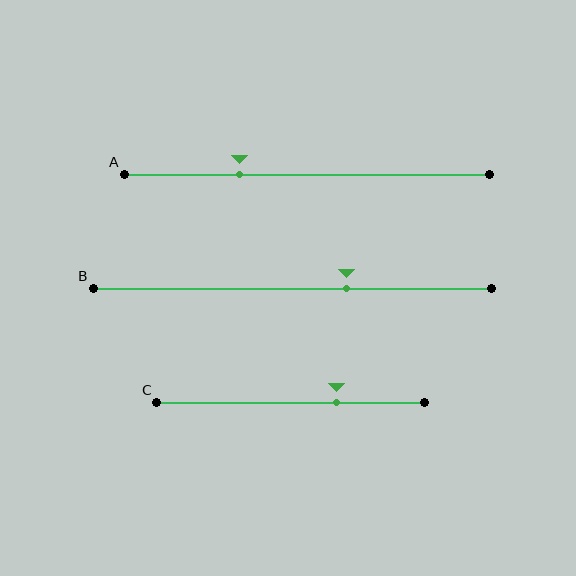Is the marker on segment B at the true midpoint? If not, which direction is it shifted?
No, the marker on segment B is shifted to the right by about 13% of the segment length.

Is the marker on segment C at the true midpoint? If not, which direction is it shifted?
No, the marker on segment C is shifted to the right by about 17% of the segment length.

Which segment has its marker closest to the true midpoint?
Segment B has its marker closest to the true midpoint.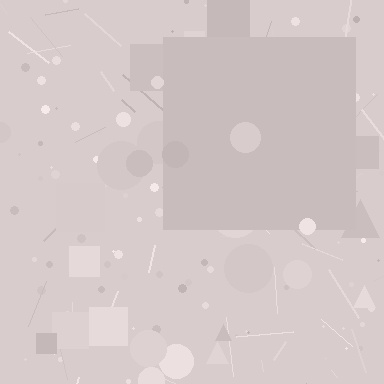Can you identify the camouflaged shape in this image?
The camouflaged shape is a square.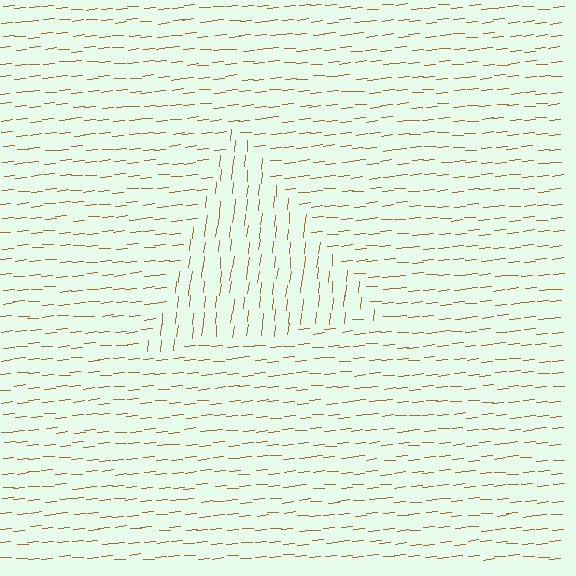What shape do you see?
I see a triangle.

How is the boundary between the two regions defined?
The boundary is defined purely by a change in line orientation (approximately 80 degrees difference). All lines are the same color and thickness.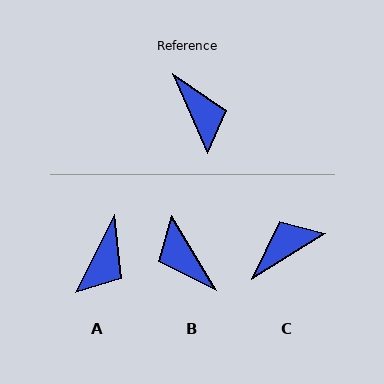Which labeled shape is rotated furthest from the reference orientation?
B, about 173 degrees away.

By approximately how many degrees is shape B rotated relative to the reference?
Approximately 173 degrees clockwise.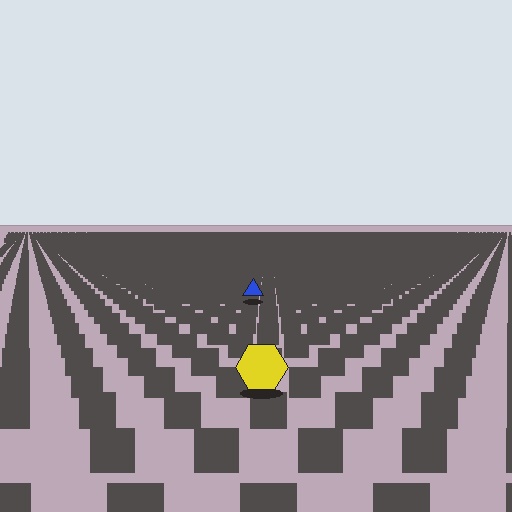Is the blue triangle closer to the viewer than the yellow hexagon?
No. The yellow hexagon is closer — you can tell from the texture gradient: the ground texture is coarser near it.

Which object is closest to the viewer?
The yellow hexagon is closest. The texture marks near it are larger and more spread out.